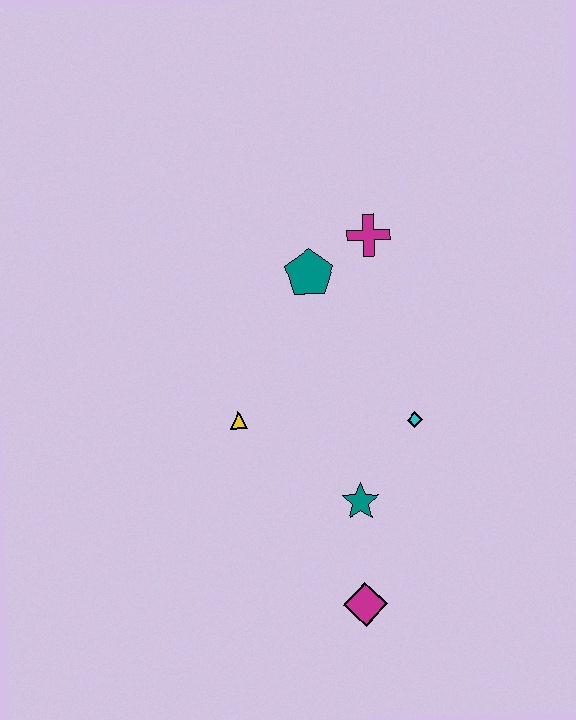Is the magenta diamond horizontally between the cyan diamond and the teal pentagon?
Yes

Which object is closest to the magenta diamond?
The teal star is closest to the magenta diamond.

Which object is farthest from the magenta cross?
The magenta diamond is farthest from the magenta cross.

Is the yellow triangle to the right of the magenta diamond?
No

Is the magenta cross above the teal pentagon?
Yes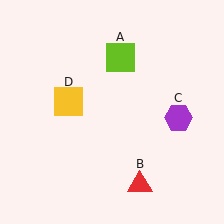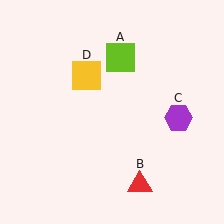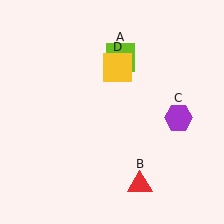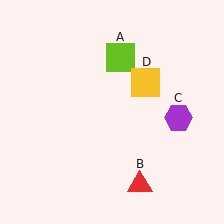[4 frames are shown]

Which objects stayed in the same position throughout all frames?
Lime square (object A) and red triangle (object B) and purple hexagon (object C) remained stationary.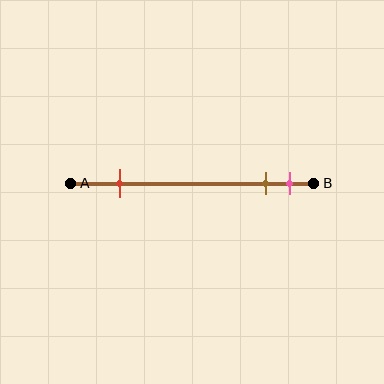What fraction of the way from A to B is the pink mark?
The pink mark is approximately 90% (0.9) of the way from A to B.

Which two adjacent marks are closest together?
The brown and pink marks are the closest adjacent pair.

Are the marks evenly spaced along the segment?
No, the marks are not evenly spaced.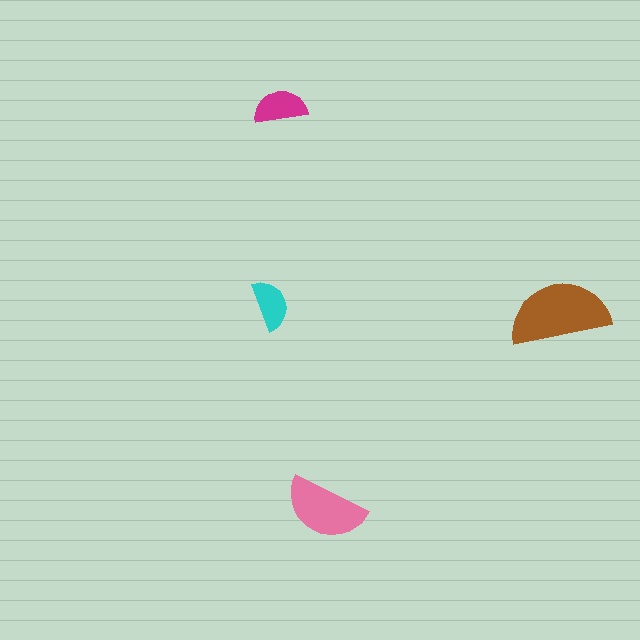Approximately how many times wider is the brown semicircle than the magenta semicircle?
About 2 times wider.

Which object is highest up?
The magenta semicircle is topmost.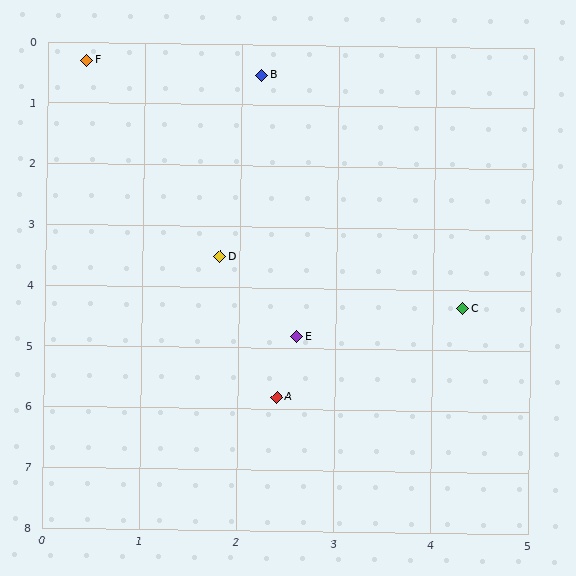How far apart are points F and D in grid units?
Points F and D are about 3.5 grid units apart.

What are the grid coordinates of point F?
Point F is at approximately (0.4, 0.3).